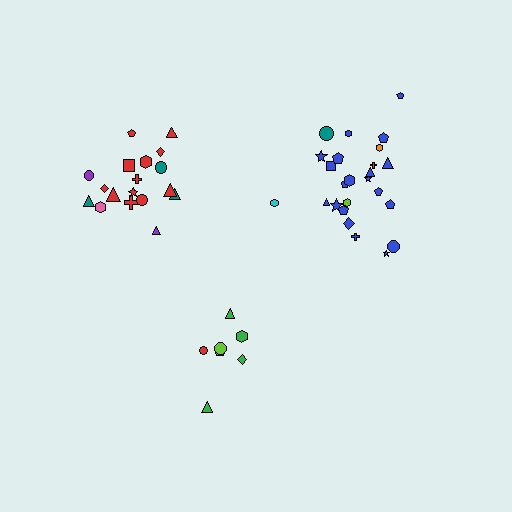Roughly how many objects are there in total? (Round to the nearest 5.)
Roughly 50 objects in total.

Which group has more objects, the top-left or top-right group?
The top-right group.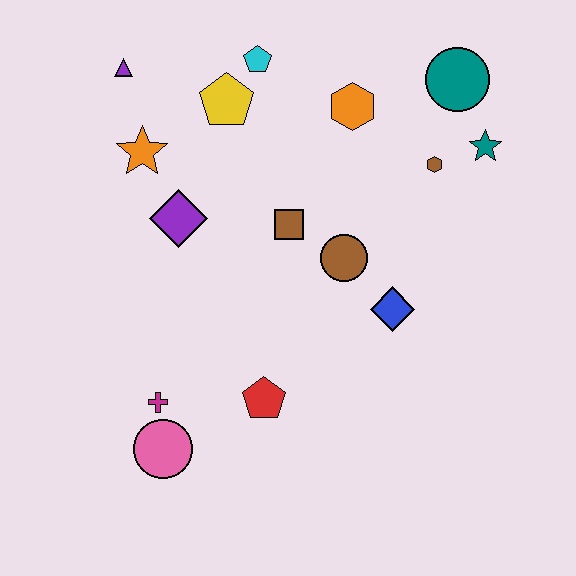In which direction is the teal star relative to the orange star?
The teal star is to the right of the orange star.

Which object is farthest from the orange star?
The teal star is farthest from the orange star.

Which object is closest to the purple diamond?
The orange star is closest to the purple diamond.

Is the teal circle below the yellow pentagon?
No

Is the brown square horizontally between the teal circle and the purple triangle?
Yes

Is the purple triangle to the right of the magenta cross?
No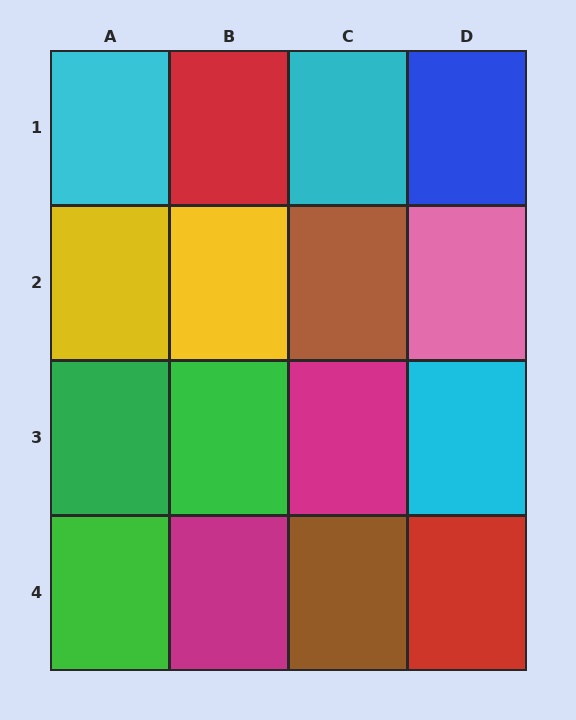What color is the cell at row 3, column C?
Magenta.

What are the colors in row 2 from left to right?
Yellow, yellow, brown, pink.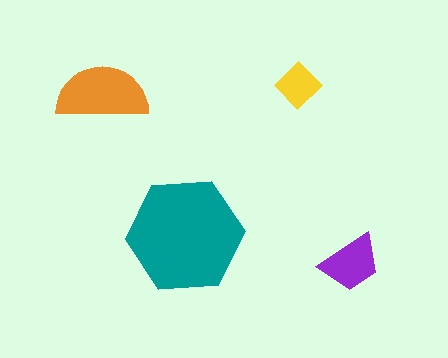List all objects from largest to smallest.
The teal hexagon, the orange semicircle, the purple trapezoid, the yellow diamond.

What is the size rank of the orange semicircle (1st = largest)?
2nd.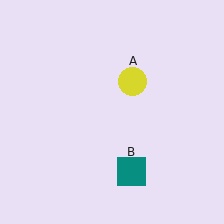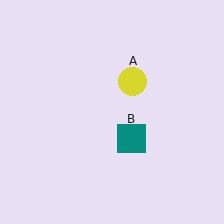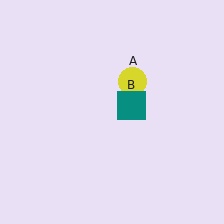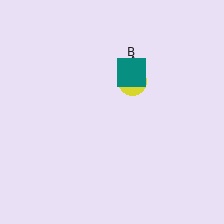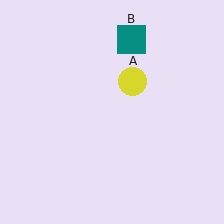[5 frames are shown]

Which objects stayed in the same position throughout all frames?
Yellow circle (object A) remained stationary.